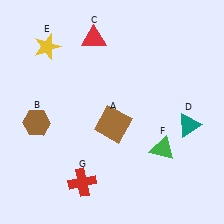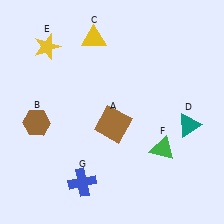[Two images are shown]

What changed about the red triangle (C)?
In Image 1, C is red. In Image 2, it changed to yellow.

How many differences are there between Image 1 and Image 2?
There are 2 differences between the two images.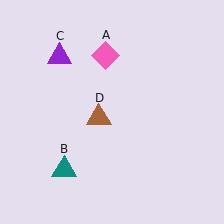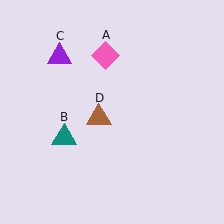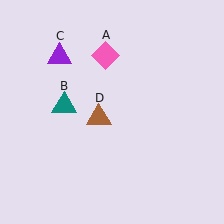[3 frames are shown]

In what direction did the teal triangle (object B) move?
The teal triangle (object B) moved up.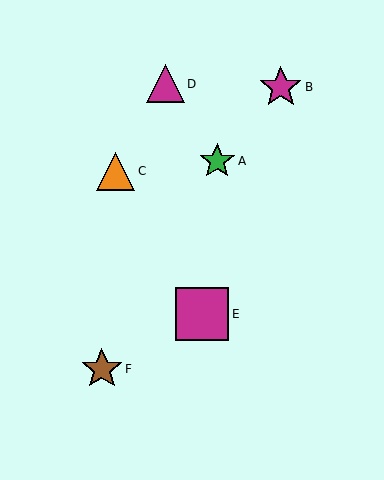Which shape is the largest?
The magenta square (labeled E) is the largest.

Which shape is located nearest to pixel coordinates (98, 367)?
The brown star (labeled F) at (102, 369) is nearest to that location.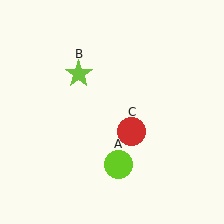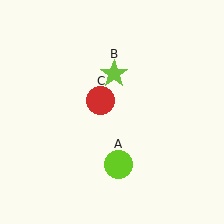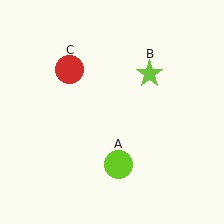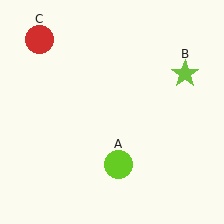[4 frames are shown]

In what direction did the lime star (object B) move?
The lime star (object B) moved right.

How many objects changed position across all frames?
2 objects changed position: lime star (object B), red circle (object C).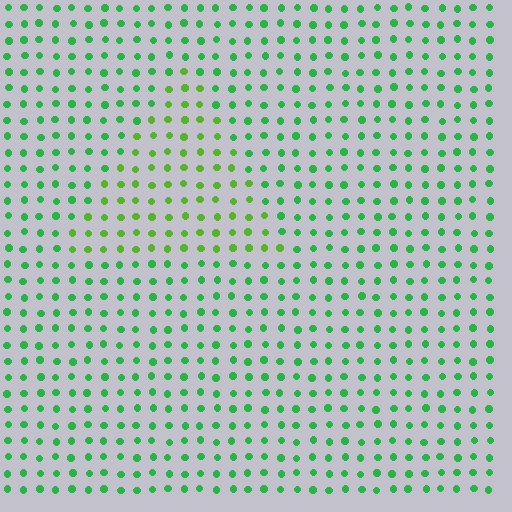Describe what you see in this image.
The image is filled with small green elements in a uniform arrangement. A triangle-shaped region is visible where the elements are tinted to a slightly different hue, forming a subtle color boundary.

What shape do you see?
I see a triangle.